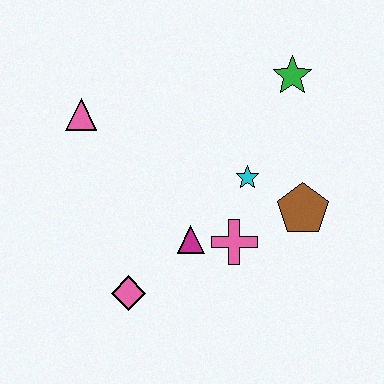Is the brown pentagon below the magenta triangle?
No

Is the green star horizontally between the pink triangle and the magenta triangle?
No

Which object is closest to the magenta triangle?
The pink cross is closest to the magenta triangle.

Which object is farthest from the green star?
The pink diamond is farthest from the green star.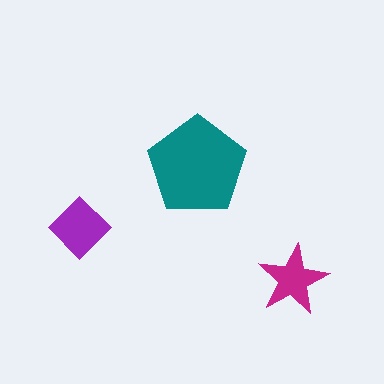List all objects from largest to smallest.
The teal pentagon, the purple diamond, the magenta star.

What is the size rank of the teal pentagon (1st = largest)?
1st.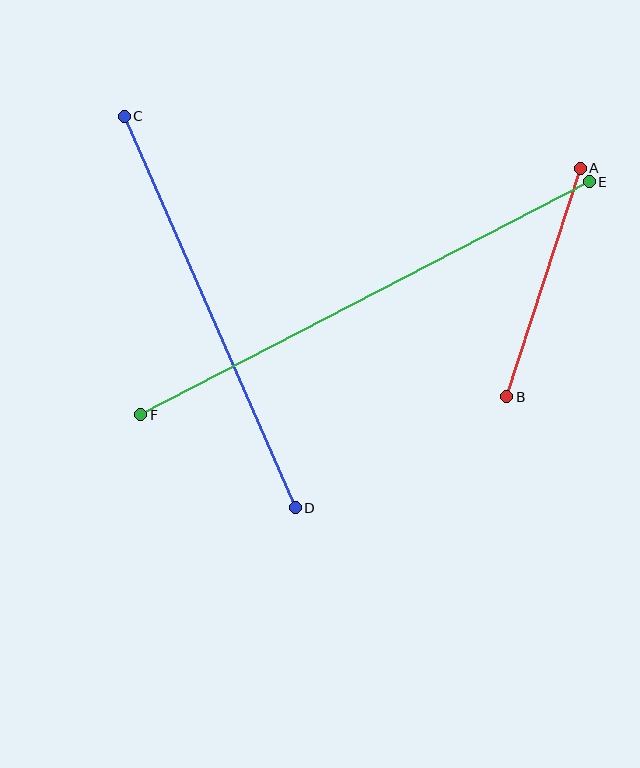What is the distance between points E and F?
The distance is approximately 505 pixels.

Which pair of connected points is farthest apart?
Points E and F are farthest apart.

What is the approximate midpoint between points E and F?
The midpoint is at approximately (365, 298) pixels.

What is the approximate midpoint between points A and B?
The midpoint is at approximately (543, 282) pixels.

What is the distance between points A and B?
The distance is approximately 241 pixels.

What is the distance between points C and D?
The distance is approximately 427 pixels.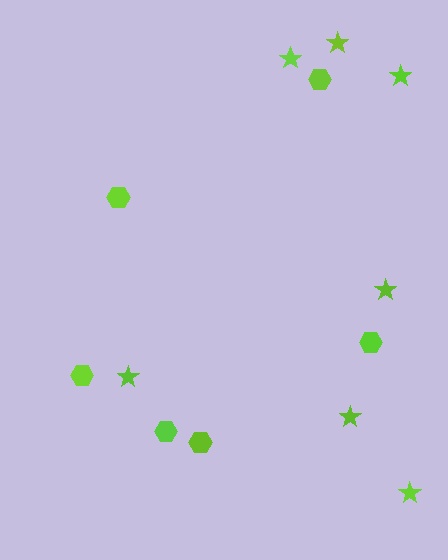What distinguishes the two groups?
There are 2 groups: one group of hexagons (6) and one group of stars (7).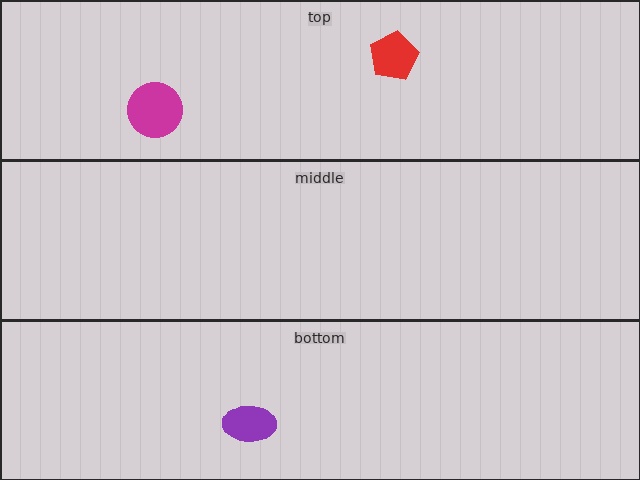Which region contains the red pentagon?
The top region.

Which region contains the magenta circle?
The top region.